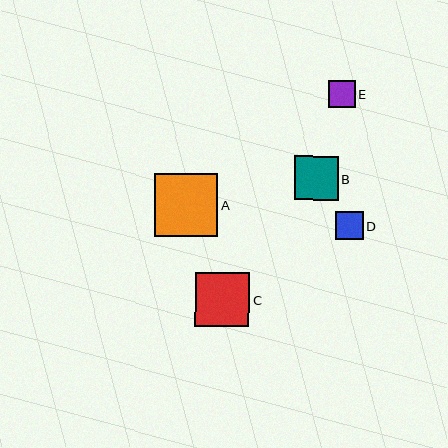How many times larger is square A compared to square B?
Square A is approximately 1.4 times the size of square B.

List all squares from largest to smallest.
From largest to smallest: A, C, B, D, E.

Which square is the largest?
Square A is the largest with a size of approximately 63 pixels.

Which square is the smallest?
Square E is the smallest with a size of approximately 27 pixels.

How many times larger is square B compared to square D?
Square B is approximately 1.5 times the size of square D.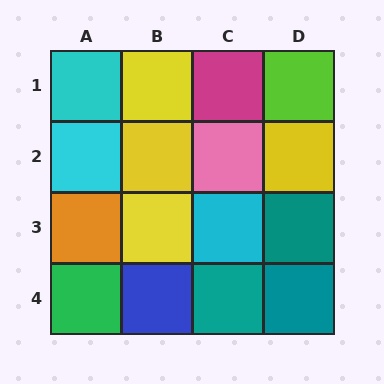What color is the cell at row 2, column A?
Cyan.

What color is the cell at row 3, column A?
Orange.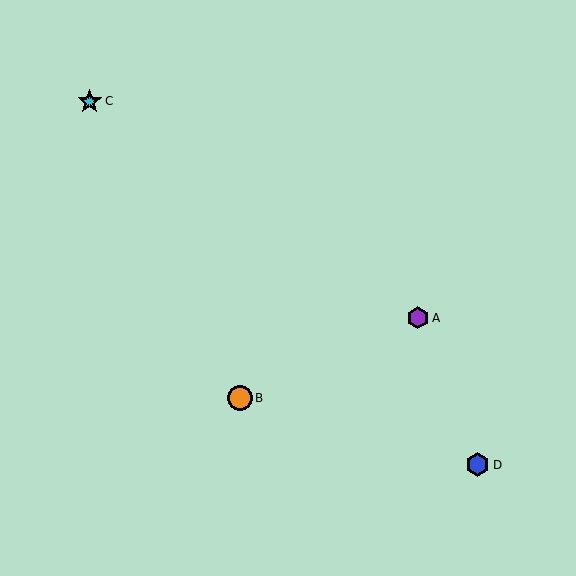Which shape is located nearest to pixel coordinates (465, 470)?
The blue hexagon (labeled D) at (478, 465) is nearest to that location.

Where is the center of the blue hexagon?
The center of the blue hexagon is at (478, 465).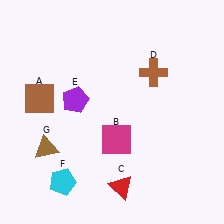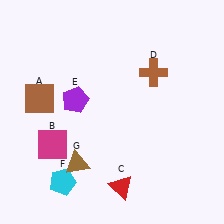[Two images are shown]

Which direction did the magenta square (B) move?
The magenta square (B) moved left.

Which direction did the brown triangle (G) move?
The brown triangle (G) moved right.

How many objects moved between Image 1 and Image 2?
2 objects moved between the two images.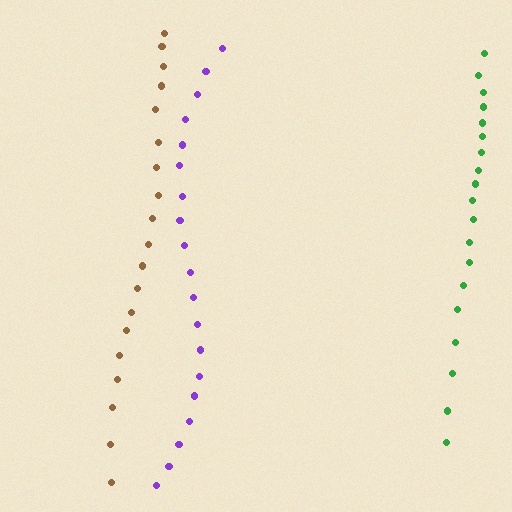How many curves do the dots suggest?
There are 3 distinct paths.